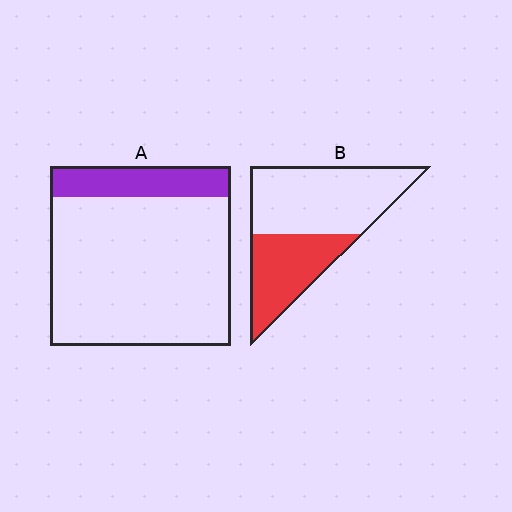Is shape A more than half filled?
No.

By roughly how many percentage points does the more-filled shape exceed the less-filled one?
By roughly 20 percentage points (B over A).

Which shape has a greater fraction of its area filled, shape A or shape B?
Shape B.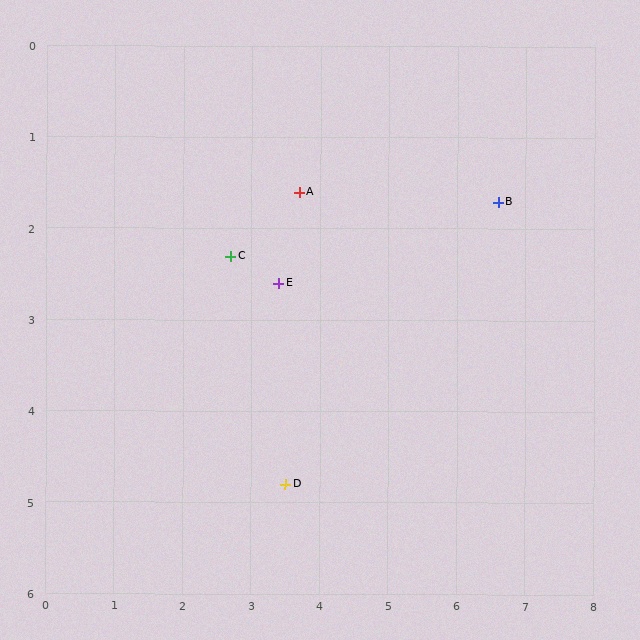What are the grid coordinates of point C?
Point C is at approximately (2.7, 2.3).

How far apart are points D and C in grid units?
Points D and C are about 2.6 grid units apart.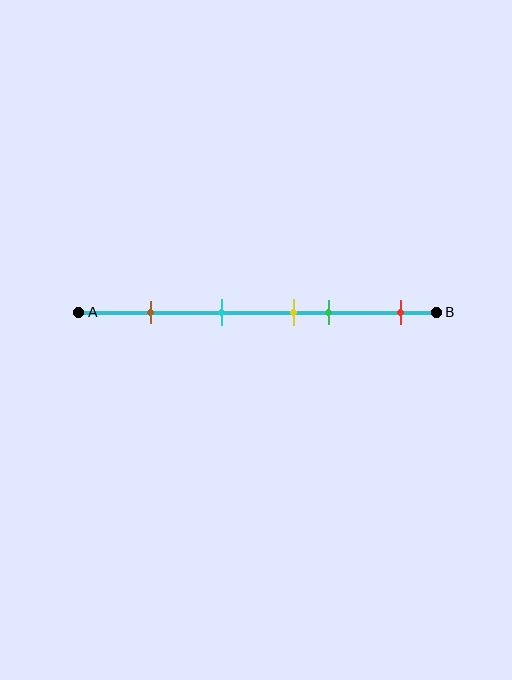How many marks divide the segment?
There are 5 marks dividing the segment.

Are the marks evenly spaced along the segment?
No, the marks are not evenly spaced.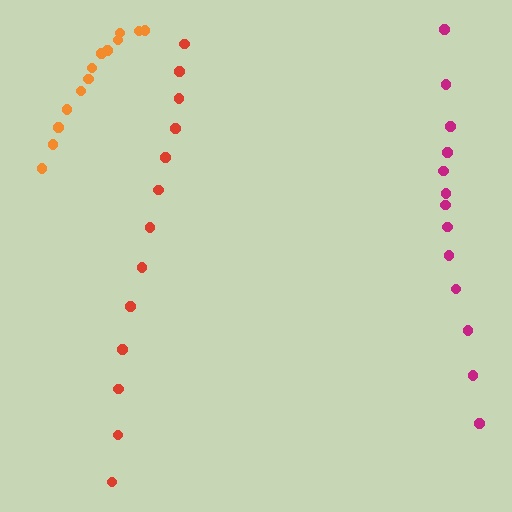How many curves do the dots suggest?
There are 3 distinct paths.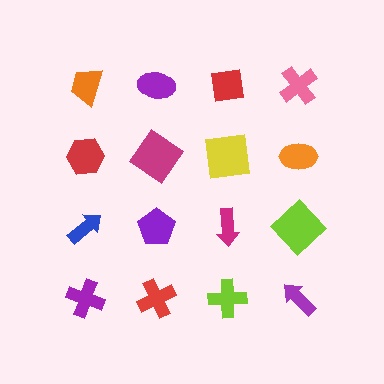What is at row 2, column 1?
A red hexagon.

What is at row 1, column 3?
A red square.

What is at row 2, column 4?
An orange ellipse.